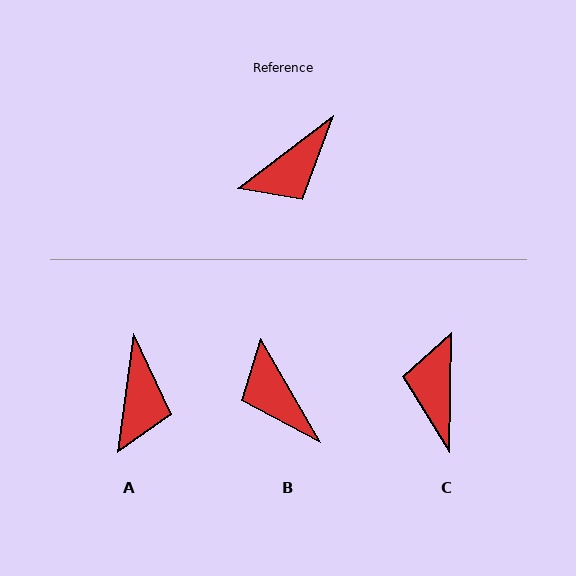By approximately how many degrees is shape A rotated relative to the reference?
Approximately 45 degrees counter-clockwise.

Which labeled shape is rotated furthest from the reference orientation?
C, about 128 degrees away.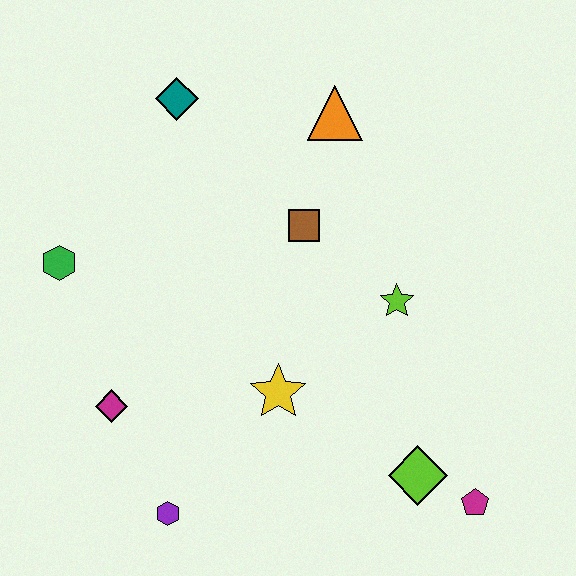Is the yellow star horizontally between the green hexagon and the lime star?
Yes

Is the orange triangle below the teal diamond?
Yes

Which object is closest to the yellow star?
The lime star is closest to the yellow star.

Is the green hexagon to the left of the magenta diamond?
Yes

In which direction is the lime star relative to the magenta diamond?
The lime star is to the right of the magenta diamond.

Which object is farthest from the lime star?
The green hexagon is farthest from the lime star.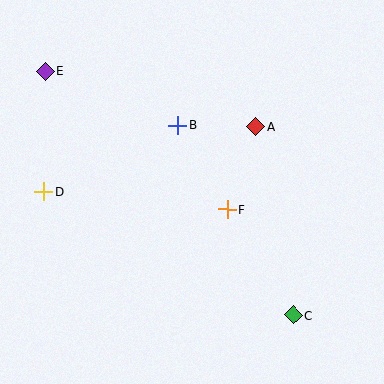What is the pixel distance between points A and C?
The distance between A and C is 192 pixels.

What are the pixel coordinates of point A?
Point A is at (256, 127).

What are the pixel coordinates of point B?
Point B is at (178, 125).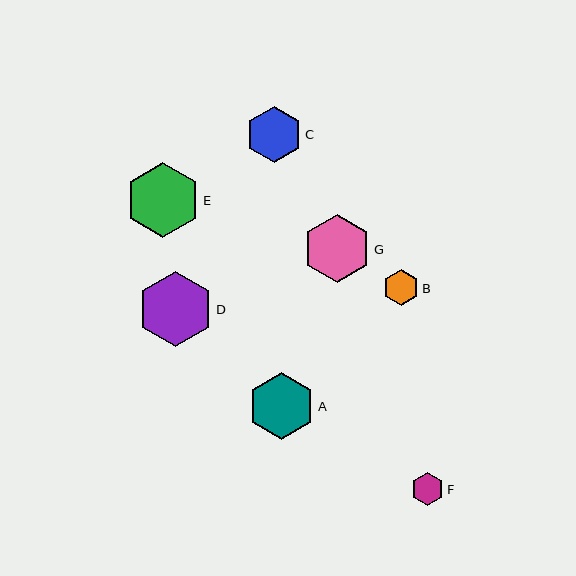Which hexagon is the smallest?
Hexagon F is the smallest with a size of approximately 33 pixels.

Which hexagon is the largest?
Hexagon D is the largest with a size of approximately 76 pixels.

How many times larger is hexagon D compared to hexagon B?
Hexagon D is approximately 2.1 times the size of hexagon B.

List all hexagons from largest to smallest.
From largest to smallest: D, E, G, A, C, B, F.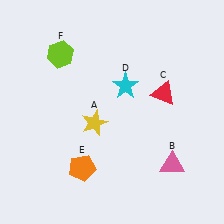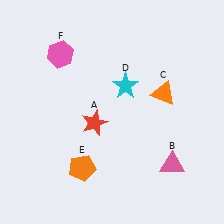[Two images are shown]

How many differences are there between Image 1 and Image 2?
There are 3 differences between the two images.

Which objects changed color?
A changed from yellow to red. C changed from red to orange. F changed from lime to pink.